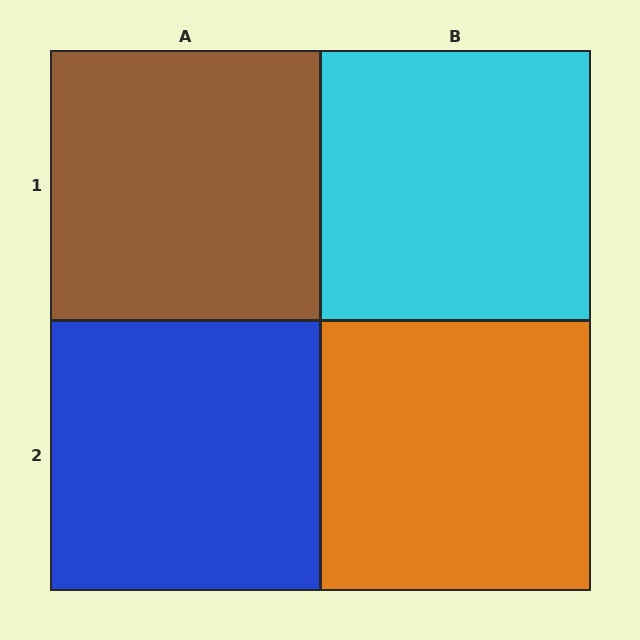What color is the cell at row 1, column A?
Brown.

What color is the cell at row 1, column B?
Cyan.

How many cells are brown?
1 cell is brown.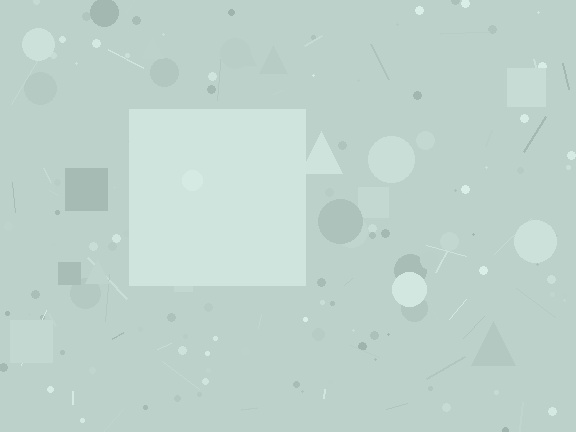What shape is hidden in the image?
A square is hidden in the image.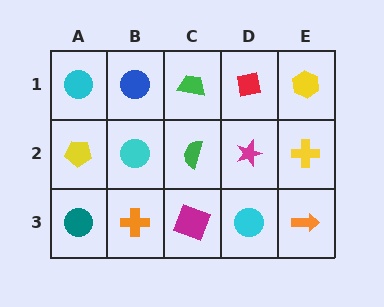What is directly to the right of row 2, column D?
A yellow cross.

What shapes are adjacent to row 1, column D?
A magenta star (row 2, column D), a green trapezoid (row 1, column C), a yellow hexagon (row 1, column E).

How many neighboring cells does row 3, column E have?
2.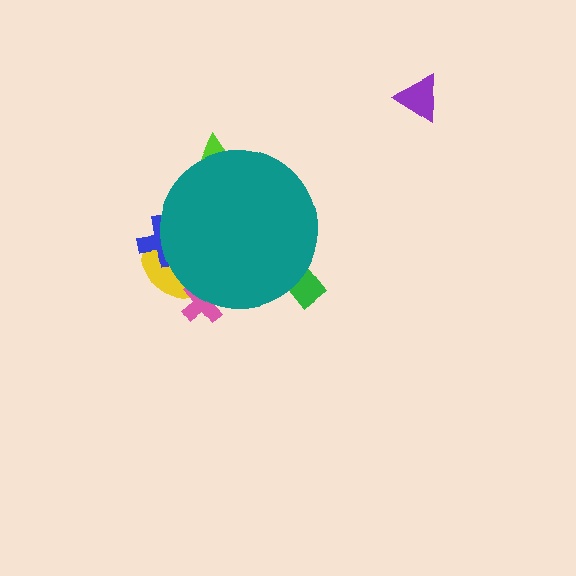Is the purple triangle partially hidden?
No, the purple triangle is fully visible.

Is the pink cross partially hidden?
Yes, the pink cross is partially hidden behind the teal circle.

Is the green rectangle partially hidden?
Yes, the green rectangle is partially hidden behind the teal circle.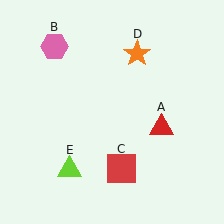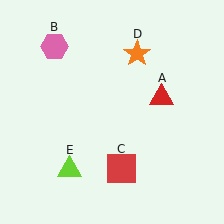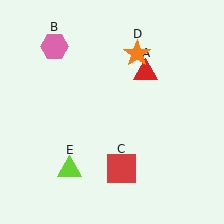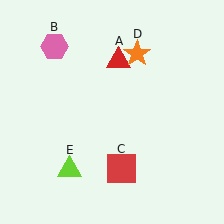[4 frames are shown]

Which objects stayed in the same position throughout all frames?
Pink hexagon (object B) and red square (object C) and orange star (object D) and lime triangle (object E) remained stationary.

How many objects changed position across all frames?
1 object changed position: red triangle (object A).